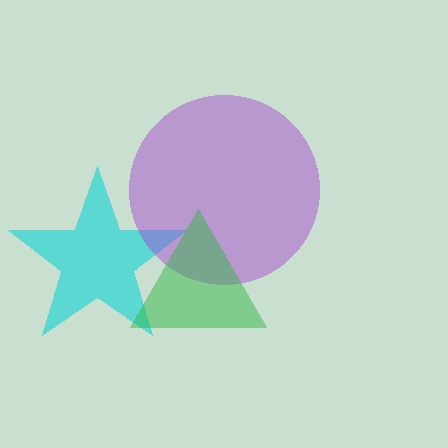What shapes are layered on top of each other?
The layered shapes are: a cyan star, a purple circle, a green triangle.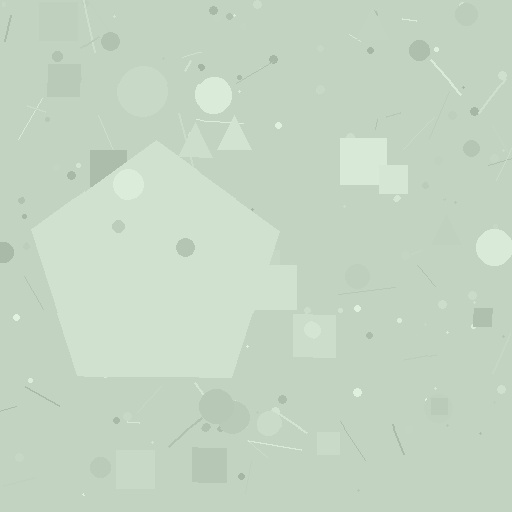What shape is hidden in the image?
A pentagon is hidden in the image.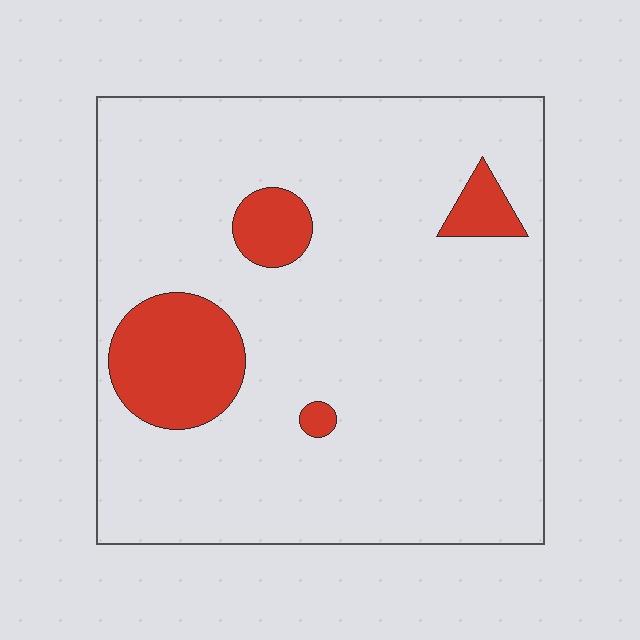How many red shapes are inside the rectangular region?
4.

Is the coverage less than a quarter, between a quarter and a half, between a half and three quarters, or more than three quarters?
Less than a quarter.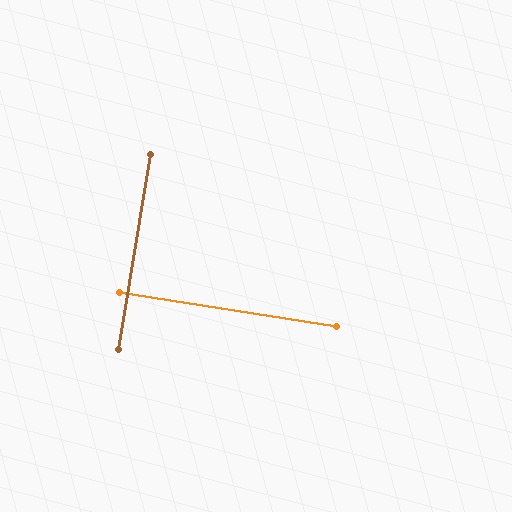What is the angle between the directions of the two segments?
Approximately 90 degrees.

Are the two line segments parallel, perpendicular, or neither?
Perpendicular — they meet at approximately 90°.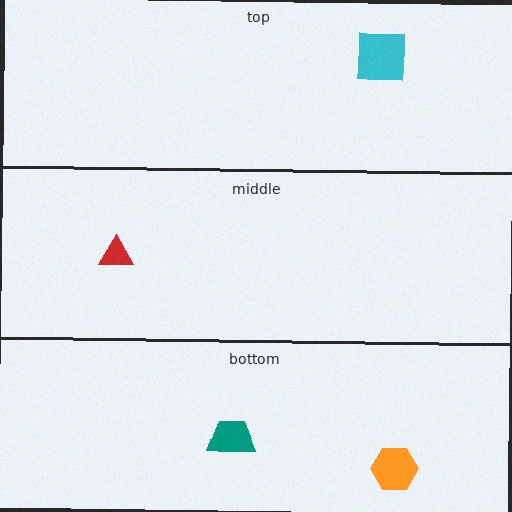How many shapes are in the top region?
1.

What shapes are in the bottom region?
The orange hexagon, the teal trapezoid.